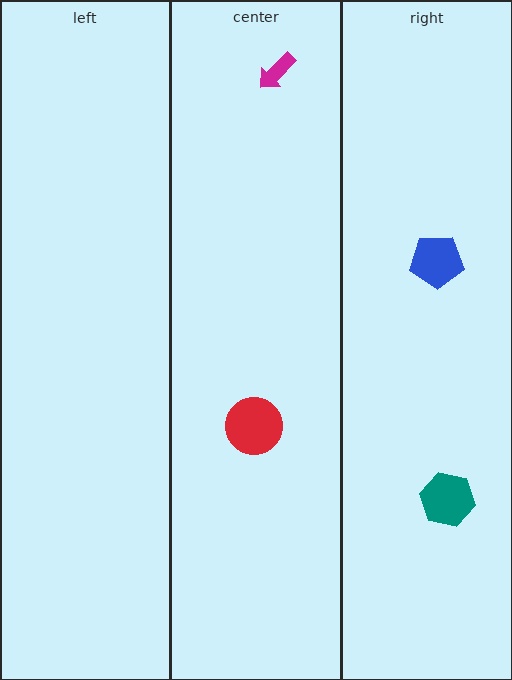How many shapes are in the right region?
2.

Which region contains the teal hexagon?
The right region.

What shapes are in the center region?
The red circle, the magenta arrow.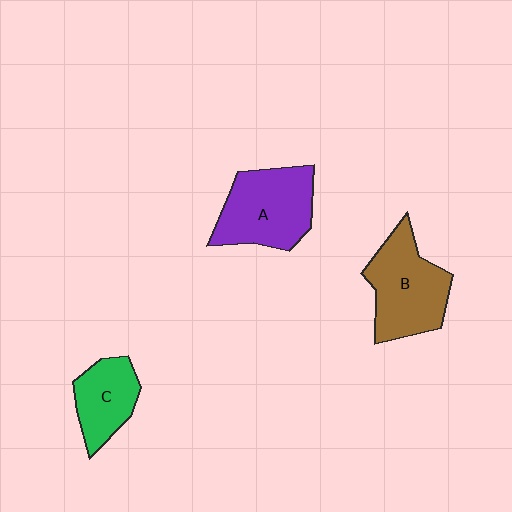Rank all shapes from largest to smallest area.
From largest to smallest: B (brown), A (purple), C (green).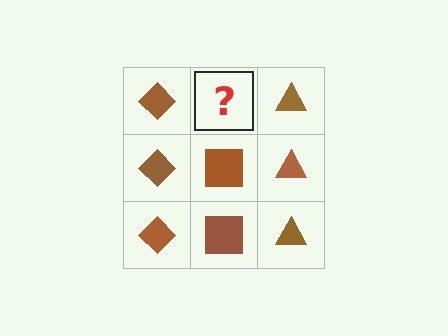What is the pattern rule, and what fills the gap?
The rule is that each column has a consistent shape. The gap should be filled with a brown square.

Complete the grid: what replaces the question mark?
The question mark should be replaced with a brown square.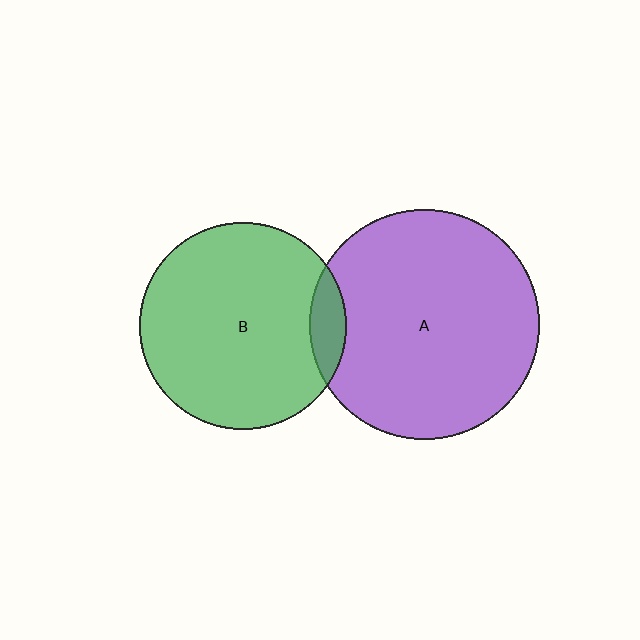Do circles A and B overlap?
Yes.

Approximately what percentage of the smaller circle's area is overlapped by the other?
Approximately 10%.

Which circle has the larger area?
Circle A (purple).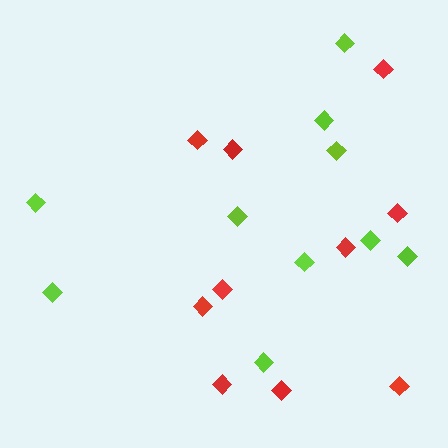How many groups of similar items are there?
There are 2 groups: one group of red diamonds (10) and one group of lime diamonds (10).